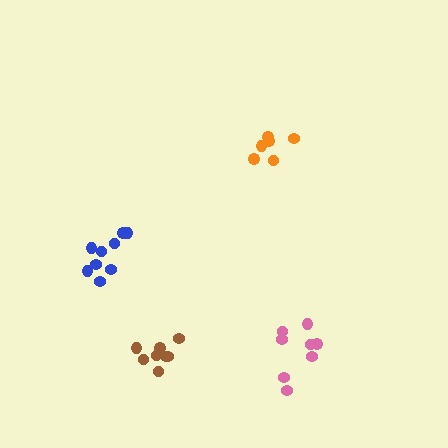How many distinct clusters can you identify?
There are 4 distinct clusters.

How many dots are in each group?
Group 1: 8 dots, Group 2: 9 dots, Group 3: 6 dots, Group 4: 8 dots (31 total).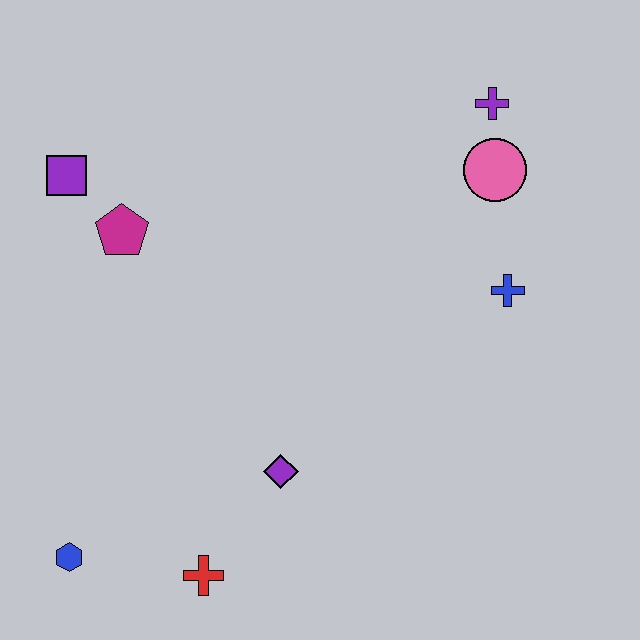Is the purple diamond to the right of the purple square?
Yes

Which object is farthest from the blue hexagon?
The purple cross is farthest from the blue hexagon.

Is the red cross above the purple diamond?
No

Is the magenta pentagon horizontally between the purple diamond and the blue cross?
No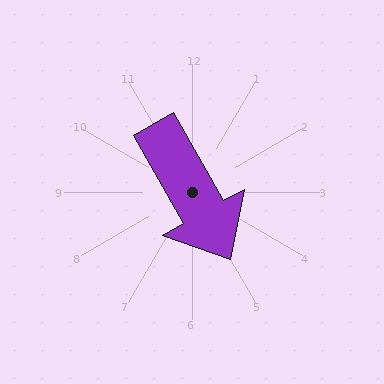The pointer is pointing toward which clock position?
Roughly 5 o'clock.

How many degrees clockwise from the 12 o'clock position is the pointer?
Approximately 150 degrees.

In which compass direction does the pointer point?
Southeast.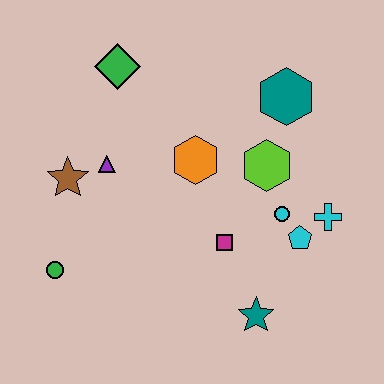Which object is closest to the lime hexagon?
The cyan circle is closest to the lime hexagon.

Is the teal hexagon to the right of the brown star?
Yes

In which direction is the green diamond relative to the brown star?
The green diamond is above the brown star.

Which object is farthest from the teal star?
The green diamond is farthest from the teal star.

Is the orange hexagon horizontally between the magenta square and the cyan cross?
No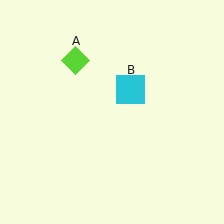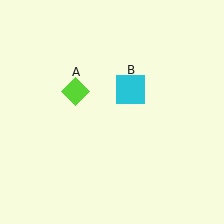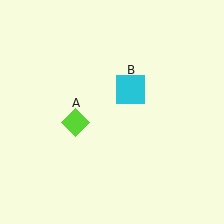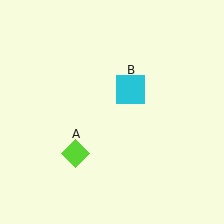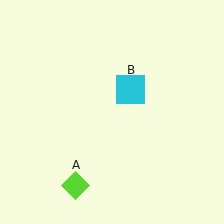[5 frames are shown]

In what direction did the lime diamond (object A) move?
The lime diamond (object A) moved down.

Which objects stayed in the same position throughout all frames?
Cyan square (object B) remained stationary.